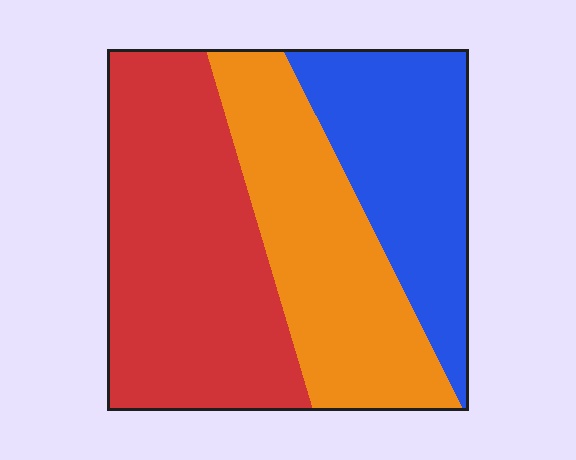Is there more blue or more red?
Red.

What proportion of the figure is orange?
Orange takes up about one third (1/3) of the figure.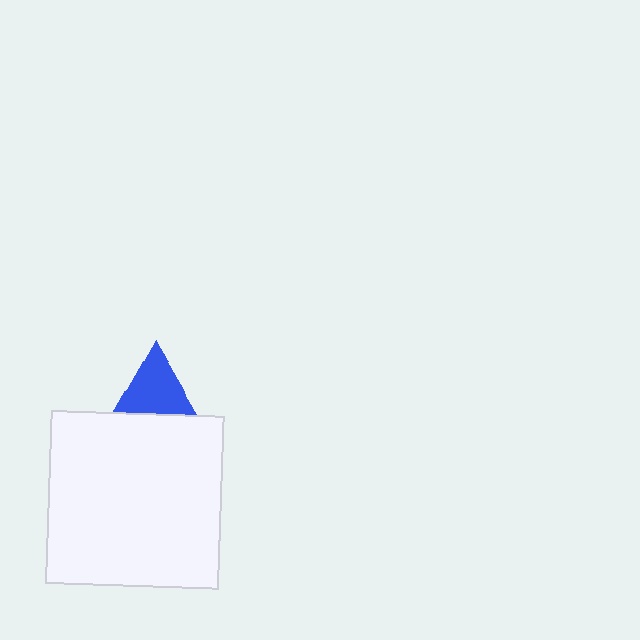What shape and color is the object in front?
The object in front is a white square.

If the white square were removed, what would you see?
You would see the complete blue triangle.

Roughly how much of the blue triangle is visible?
A small part of it is visible (roughly 42%).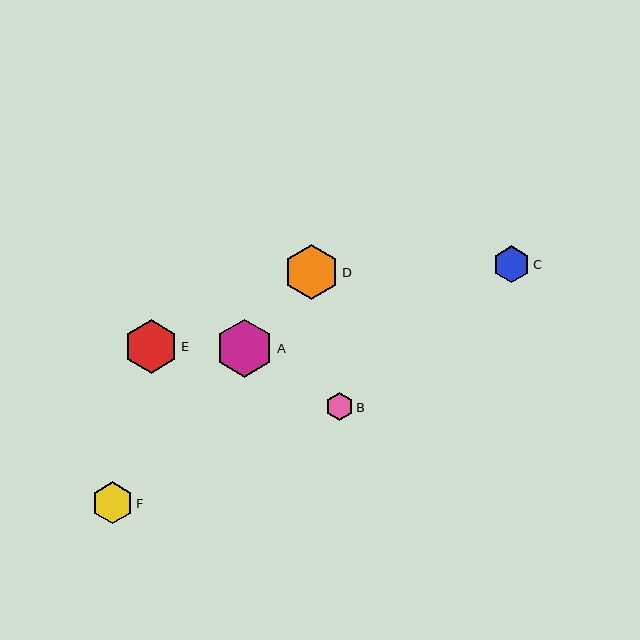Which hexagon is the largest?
Hexagon A is the largest with a size of approximately 58 pixels.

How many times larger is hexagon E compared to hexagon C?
Hexagon E is approximately 1.5 times the size of hexagon C.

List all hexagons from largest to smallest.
From largest to smallest: A, D, E, F, C, B.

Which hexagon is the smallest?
Hexagon B is the smallest with a size of approximately 28 pixels.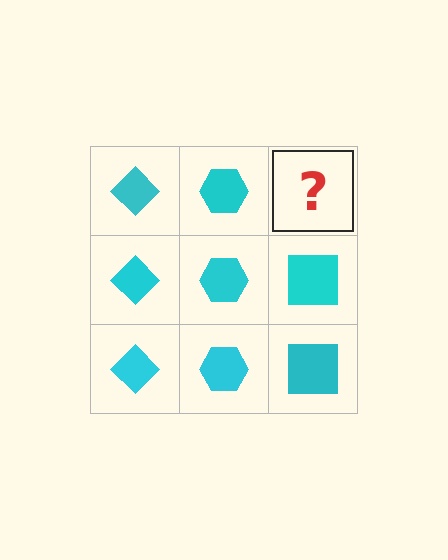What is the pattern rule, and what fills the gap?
The rule is that each column has a consistent shape. The gap should be filled with a cyan square.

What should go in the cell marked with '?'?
The missing cell should contain a cyan square.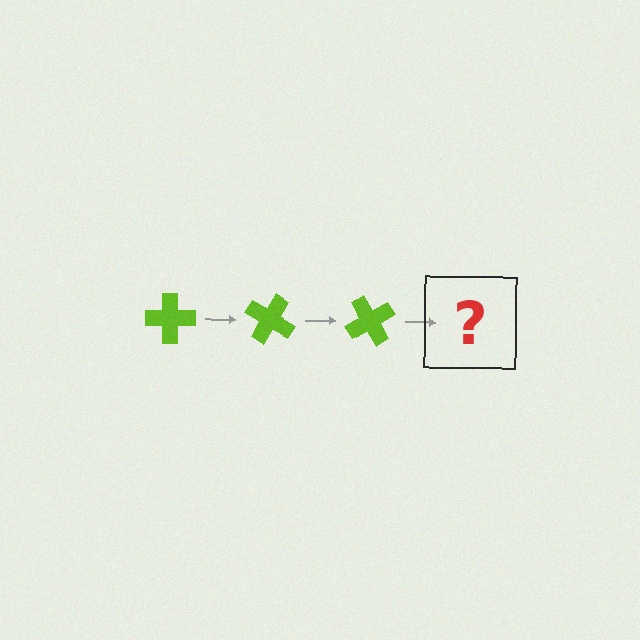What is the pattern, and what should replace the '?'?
The pattern is that the cross rotates 30 degrees each step. The '?' should be a lime cross rotated 90 degrees.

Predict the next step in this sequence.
The next step is a lime cross rotated 90 degrees.